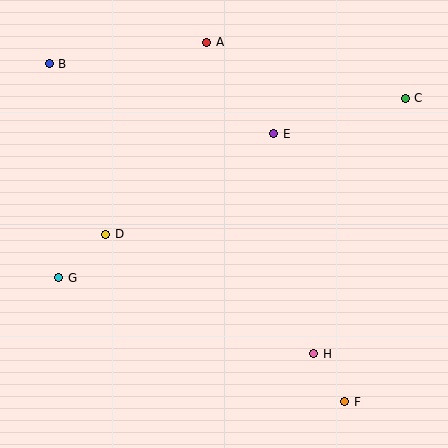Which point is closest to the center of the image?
Point E at (274, 134) is closest to the center.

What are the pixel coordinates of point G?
Point G is at (59, 278).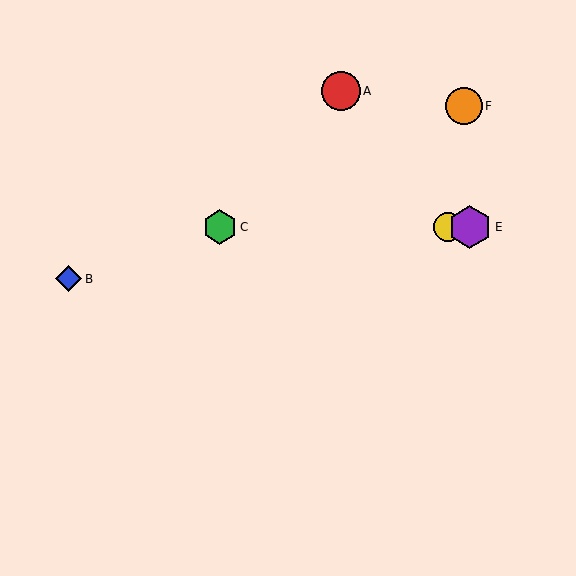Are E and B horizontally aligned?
No, E is at y≈227 and B is at y≈279.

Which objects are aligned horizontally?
Objects C, D, E are aligned horizontally.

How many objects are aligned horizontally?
3 objects (C, D, E) are aligned horizontally.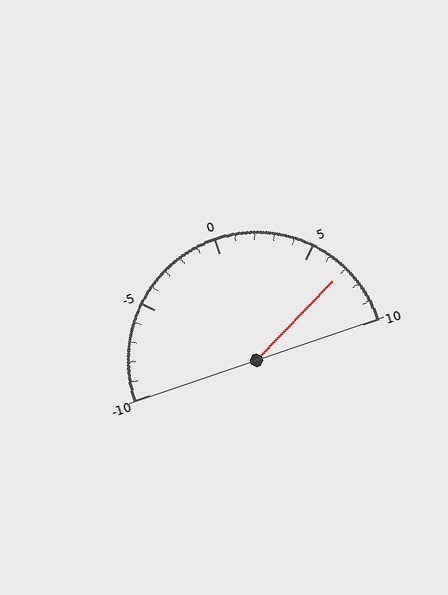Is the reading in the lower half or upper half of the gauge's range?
The reading is in the upper half of the range (-10 to 10).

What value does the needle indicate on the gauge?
The needle indicates approximately 7.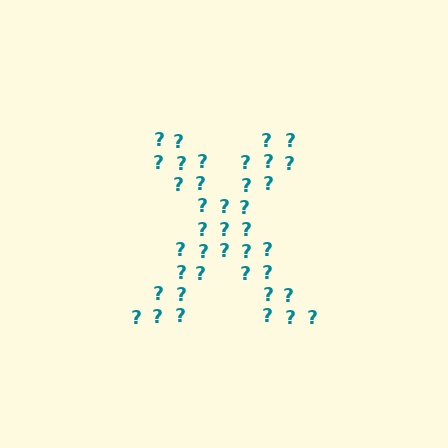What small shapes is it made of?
It is made of small question marks.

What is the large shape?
The large shape is the letter X.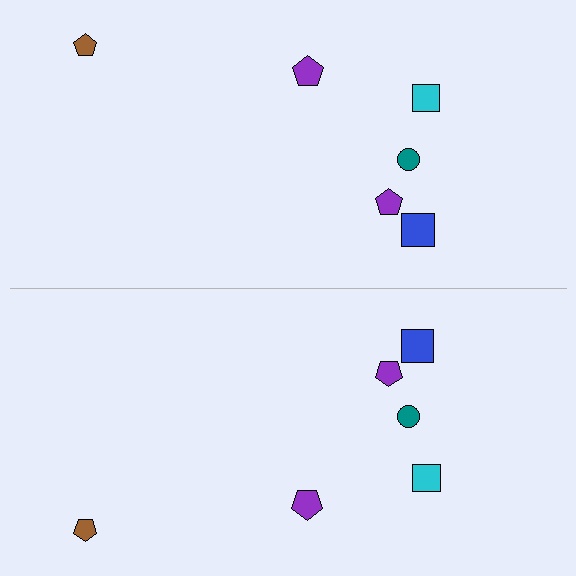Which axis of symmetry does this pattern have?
The pattern has a horizontal axis of symmetry running through the center of the image.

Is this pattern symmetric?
Yes, this pattern has bilateral (reflection) symmetry.